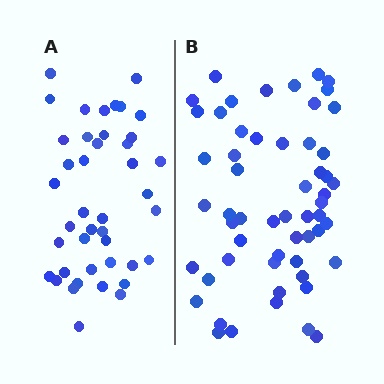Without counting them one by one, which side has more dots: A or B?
Region B (the right region) has more dots.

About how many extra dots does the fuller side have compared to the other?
Region B has approximately 15 more dots than region A.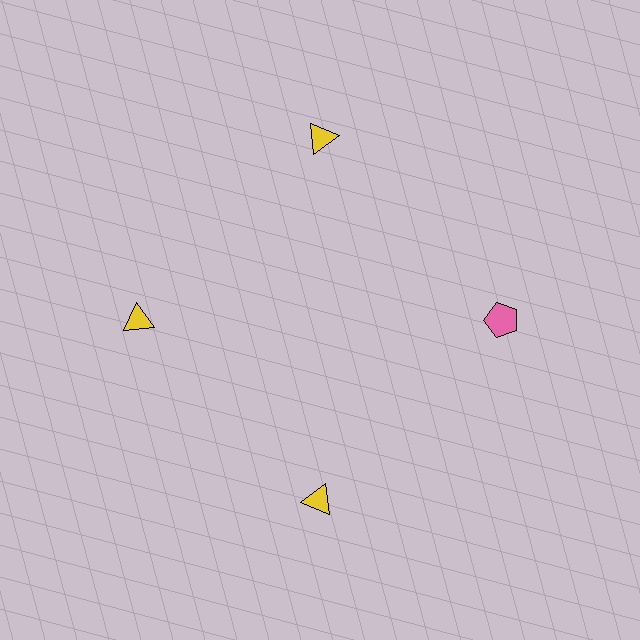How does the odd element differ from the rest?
It differs in both color (pink instead of yellow) and shape (pentagon instead of triangle).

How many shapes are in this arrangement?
There are 4 shapes arranged in a ring pattern.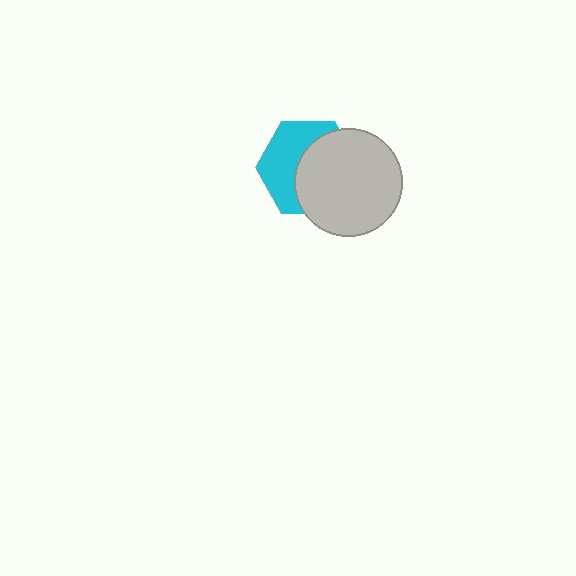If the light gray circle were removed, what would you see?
You would see the complete cyan hexagon.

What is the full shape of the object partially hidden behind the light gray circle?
The partially hidden object is a cyan hexagon.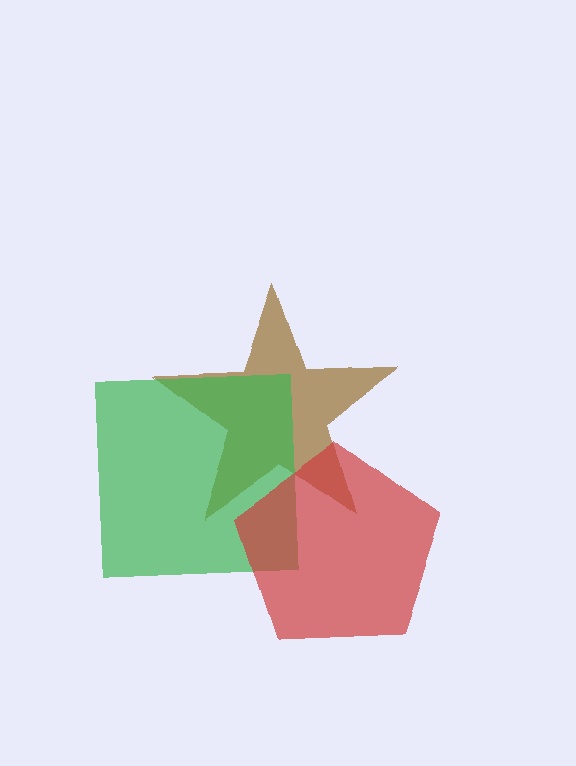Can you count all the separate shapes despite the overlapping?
Yes, there are 3 separate shapes.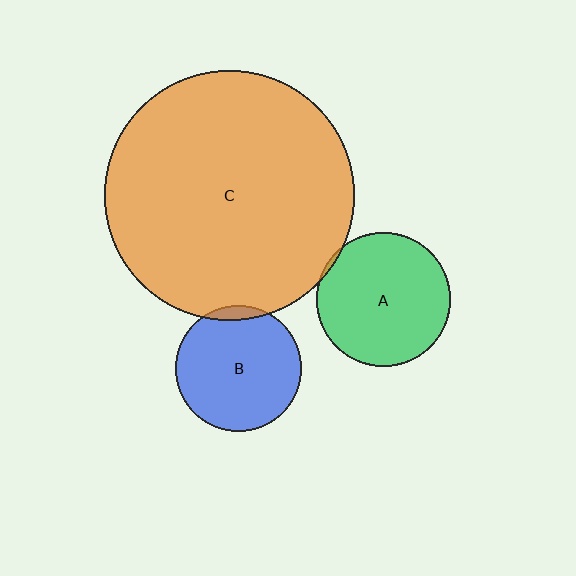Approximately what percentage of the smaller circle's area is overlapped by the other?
Approximately 5%.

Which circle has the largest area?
Circle C (orange).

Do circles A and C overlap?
Yes.